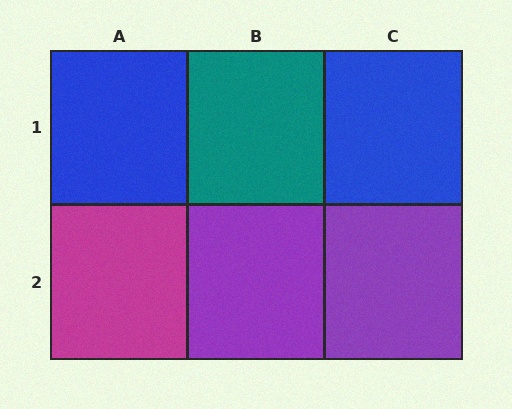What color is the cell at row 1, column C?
Blue.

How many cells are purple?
2 cells are purple.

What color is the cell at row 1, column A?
Blue.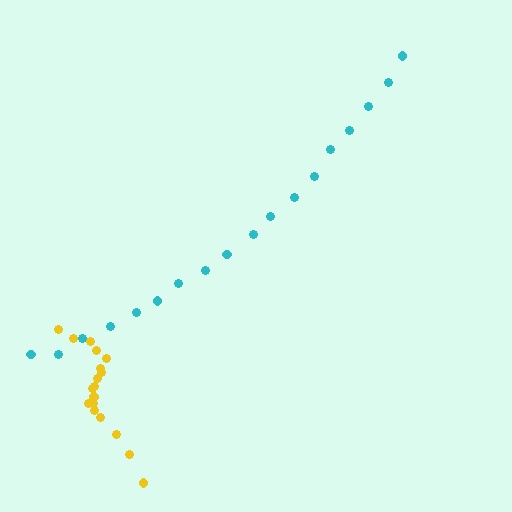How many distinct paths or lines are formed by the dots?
There are 2 distinct paths.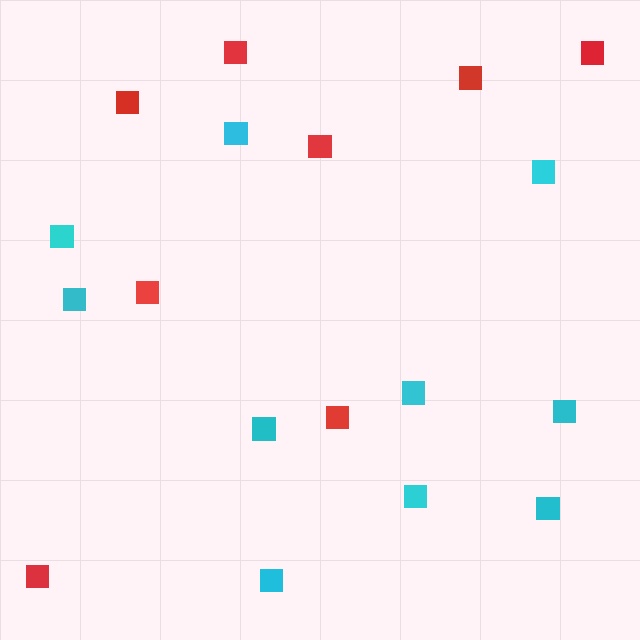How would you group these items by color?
There are 2 groups: one group of cyan squares (10) and one group of red squares (8).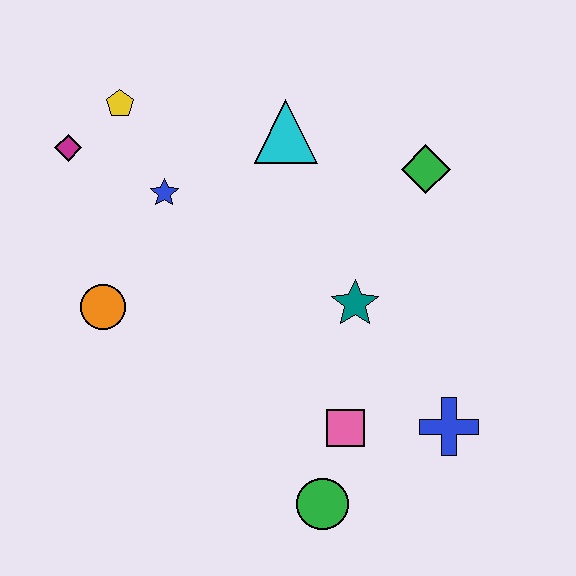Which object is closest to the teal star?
The pink square is closest to the teal star.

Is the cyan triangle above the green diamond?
Yes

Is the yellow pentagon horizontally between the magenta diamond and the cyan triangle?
Yes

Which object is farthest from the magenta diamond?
The blue cross is farthest from the magenta diamond.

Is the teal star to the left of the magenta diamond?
No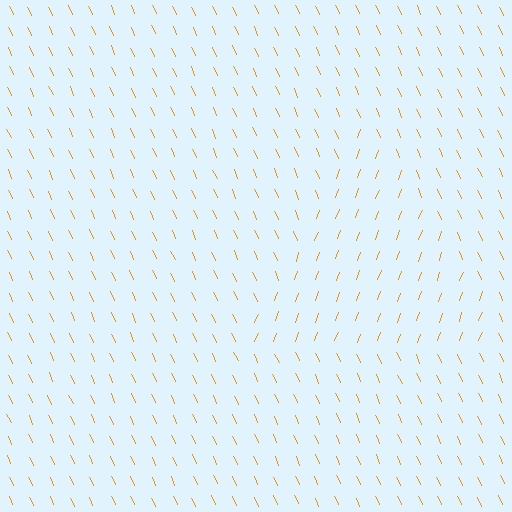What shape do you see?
I see a triangle.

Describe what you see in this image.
The image is filled with small orange line segments. A triangle region in the image has lines oriented differently from the surrounding lines, creating a visible texture boundary.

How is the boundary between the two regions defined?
The boundary is defined purely by a change in line orientation (approximately 45 degrees difference). All lines are the same color and thickness.